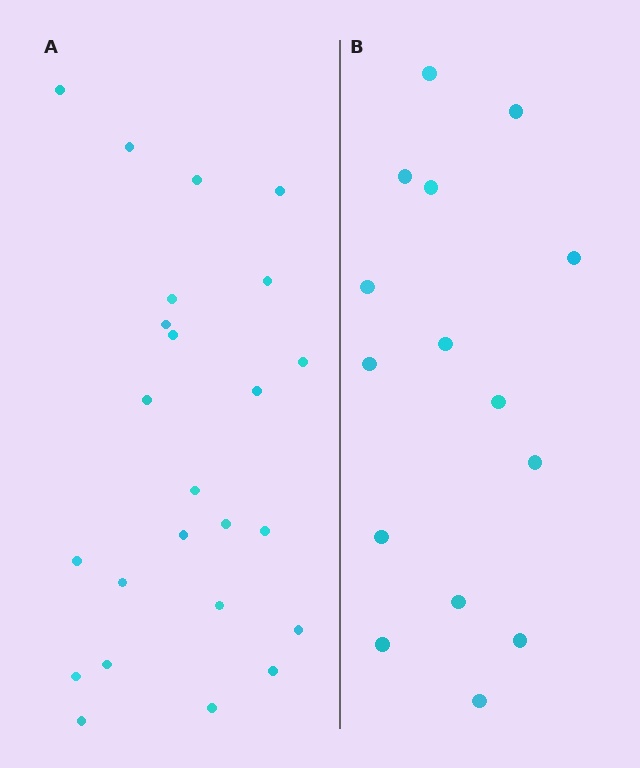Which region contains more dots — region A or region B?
Region A (the left region) has more dots.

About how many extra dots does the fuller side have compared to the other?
Region A has roughly 8 or so more dots than region B.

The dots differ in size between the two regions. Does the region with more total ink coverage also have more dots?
No. Region B has more total ink coverage because its dots are larger, but region A actually contains more individual dots. Total area can be misleading — the number of items is what matters here.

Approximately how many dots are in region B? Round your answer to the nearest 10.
About 20 dots. (The exact count is 15, which rounds to 20.)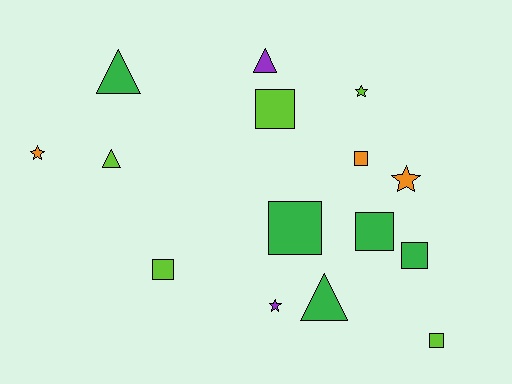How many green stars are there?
There are no green stars.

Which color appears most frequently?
Lime, with 5 objects.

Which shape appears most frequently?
Square, with 7 objects.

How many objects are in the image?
There are 15 objects.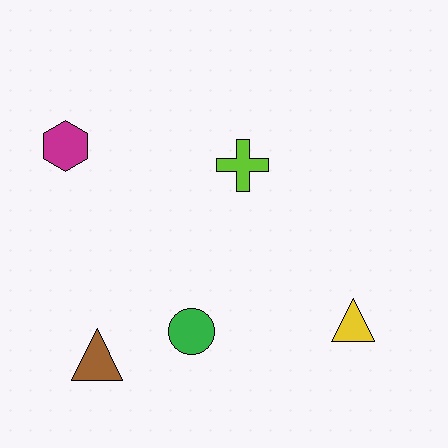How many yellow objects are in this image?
There is 1 yellow object.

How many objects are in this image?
There are 5 objects.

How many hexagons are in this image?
There is 1 hexagon.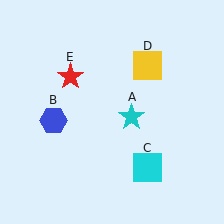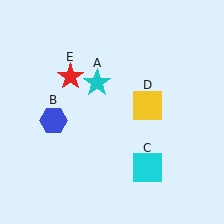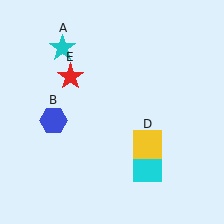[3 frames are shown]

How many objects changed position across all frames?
2 objects changed position: cyan star (object A), yellow square (object D).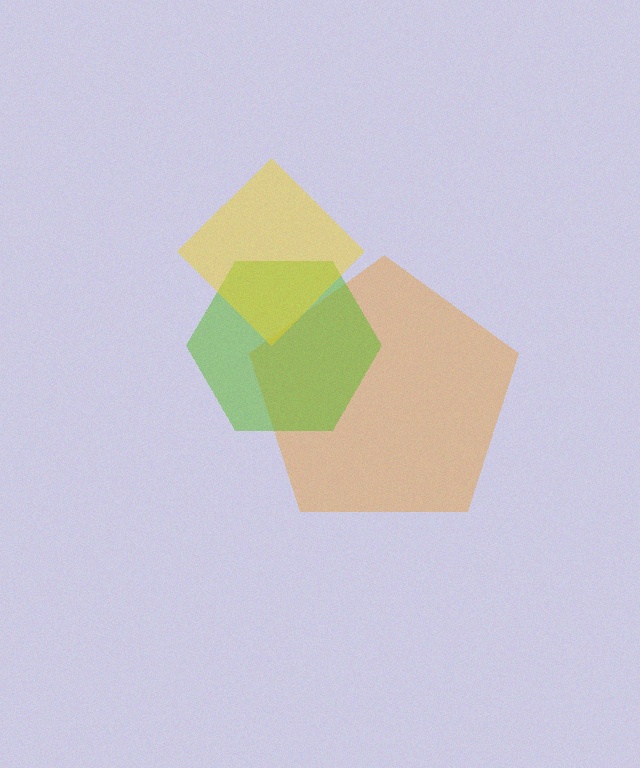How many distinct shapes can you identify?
There are 3 distinct shapes: an orange pentagon, a lime hexagon, a yellow diamond.